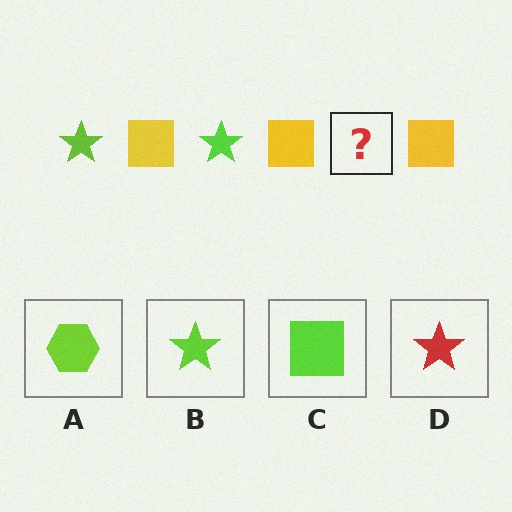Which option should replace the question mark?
Option B.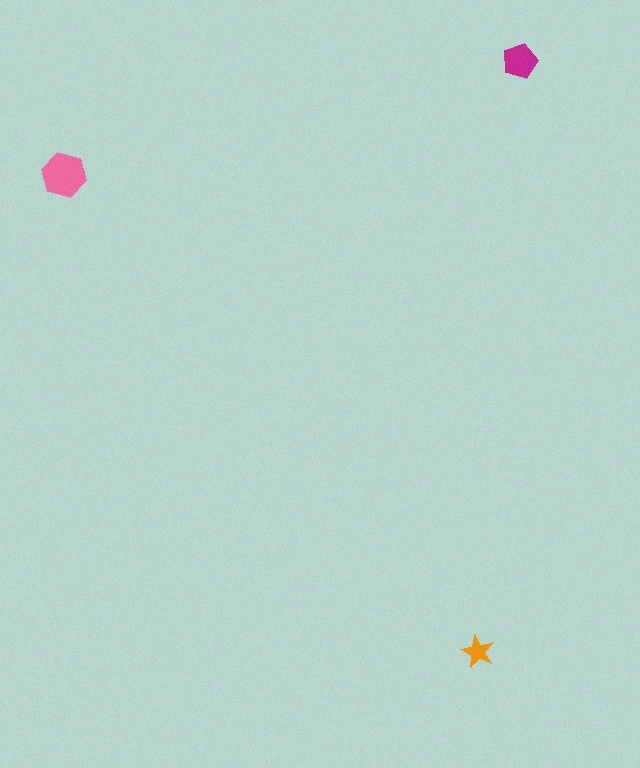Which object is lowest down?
The orange star is bottommost.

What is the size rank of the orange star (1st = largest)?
3rd.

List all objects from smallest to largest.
The orange star, the magenta pentagon, the pink hexagon.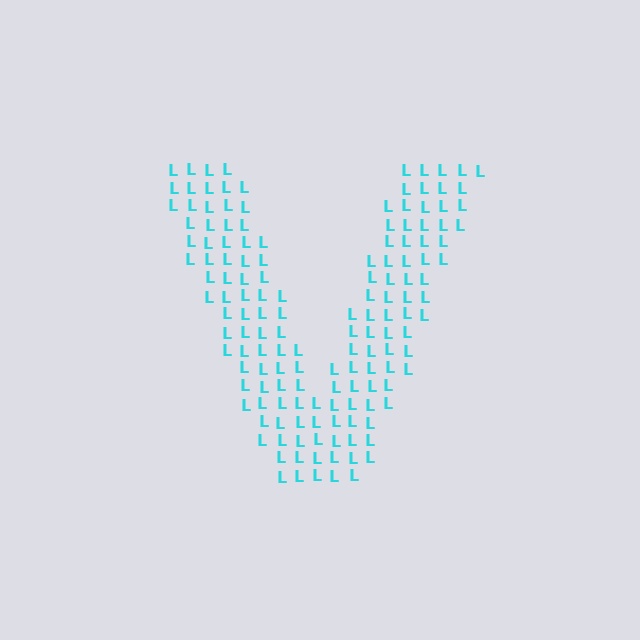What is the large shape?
The large shape is the letter V.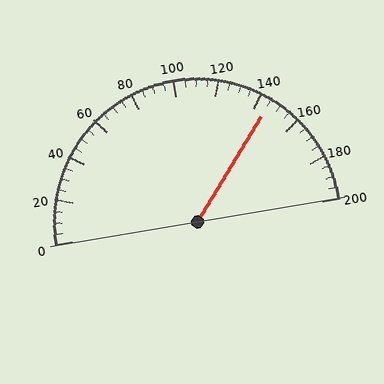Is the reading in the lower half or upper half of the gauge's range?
The reading is in the upper half of the range (0 to 200).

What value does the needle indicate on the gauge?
The needle indicates approximately 145.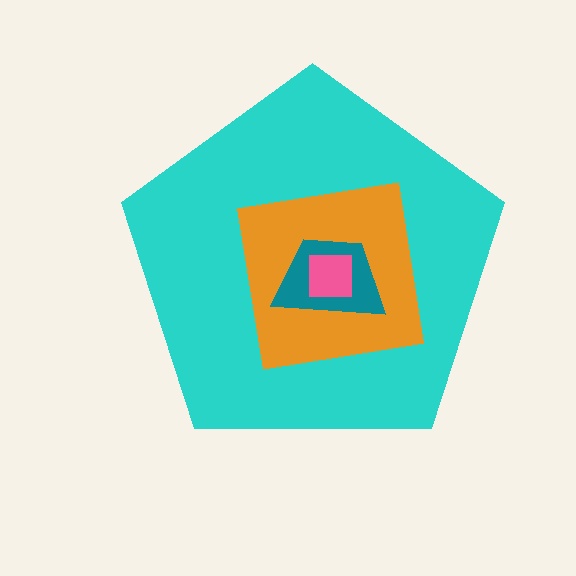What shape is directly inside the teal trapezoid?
The pink square.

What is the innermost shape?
The pink square.